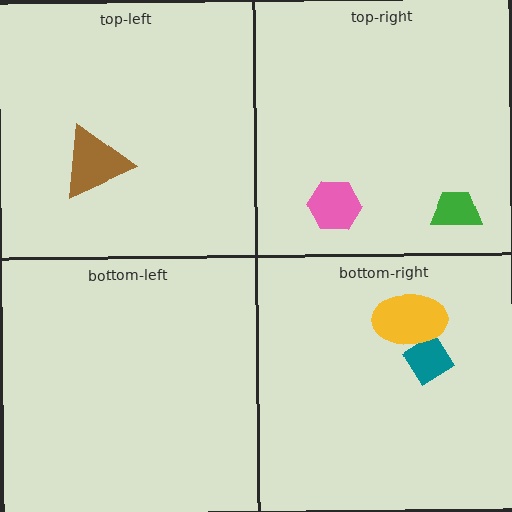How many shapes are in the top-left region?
1.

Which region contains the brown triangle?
The top-left region.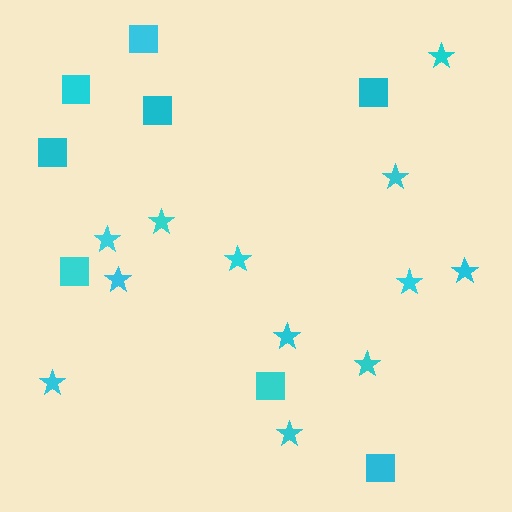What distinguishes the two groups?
There are 2 groups: one group of stars (12) and one group of squares (8).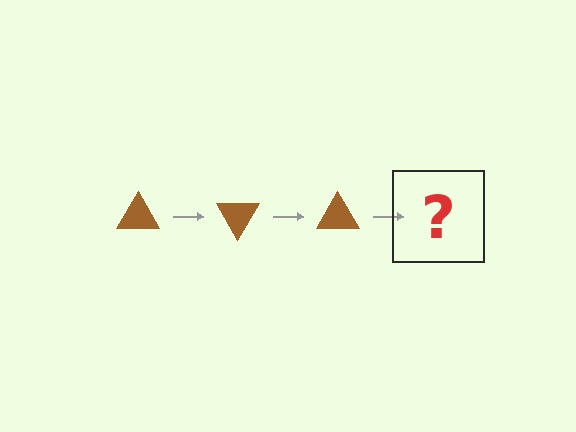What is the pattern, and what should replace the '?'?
The pattern is that the triangle rotates 60 degrees each step. The '?' should be a brown triangle rotated 180 degrees.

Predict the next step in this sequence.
The next step is a brown triangle rotated 180 degrees.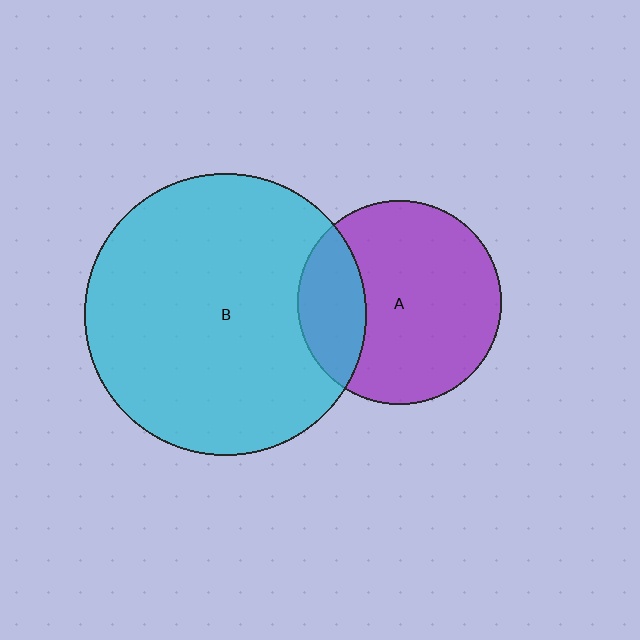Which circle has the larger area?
Circle B (cyan).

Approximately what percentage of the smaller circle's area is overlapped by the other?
Approximately 25%.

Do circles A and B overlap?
Yes.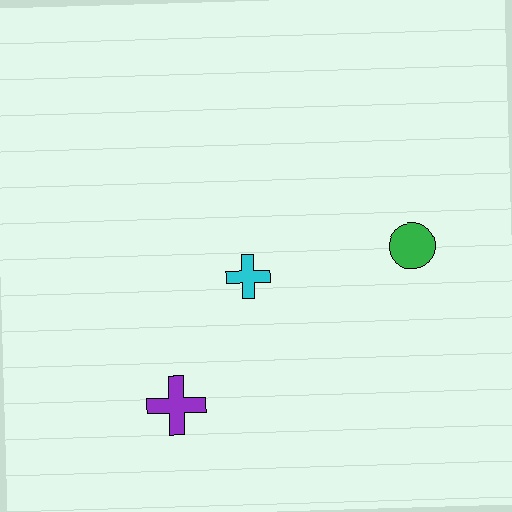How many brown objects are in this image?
There are no brown objects.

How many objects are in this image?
There are 3 objects.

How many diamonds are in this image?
There are no diamonds.